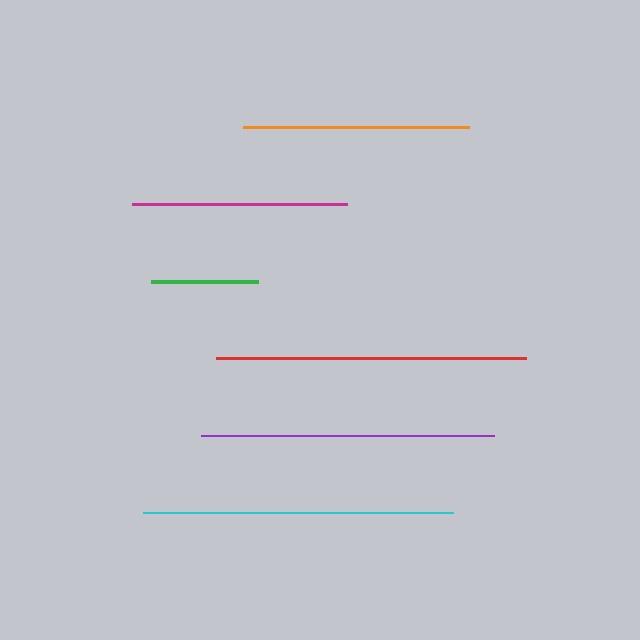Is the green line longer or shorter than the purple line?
The purple line is longer than the green line.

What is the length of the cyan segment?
The cyan segment is approximately 309 pixels long.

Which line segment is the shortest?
The green line is the shortest at approximately 107 pixels.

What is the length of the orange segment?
The orange segment is approximately 226 pixels long.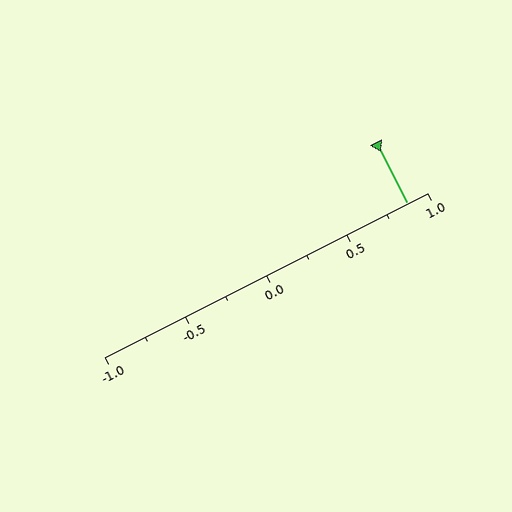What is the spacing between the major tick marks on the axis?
The major ticks are spaced 0.5 apart.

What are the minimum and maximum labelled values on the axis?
The axis runs from -1.0 to 1.0.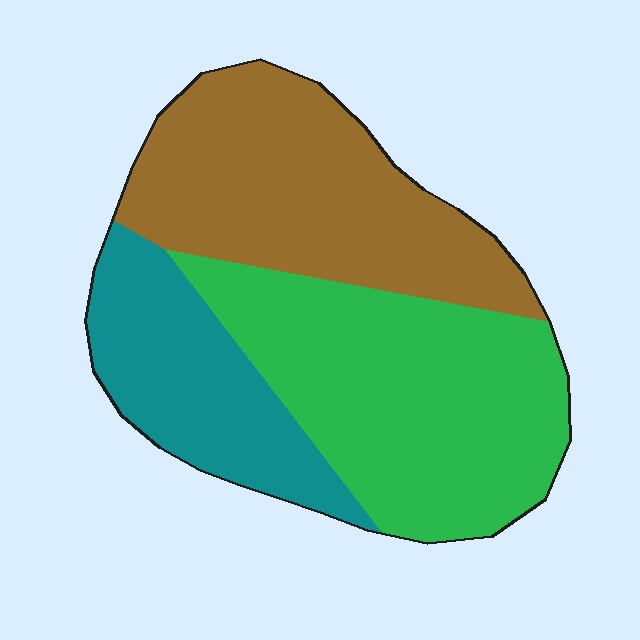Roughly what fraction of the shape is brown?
Brown covers 36% of the shape.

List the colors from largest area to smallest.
From largest to smallest: green, brown, teal.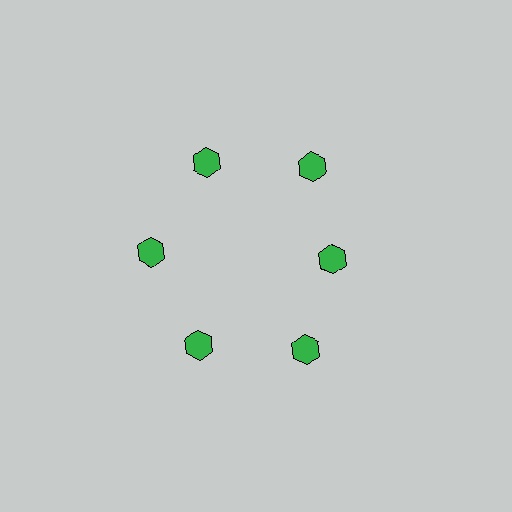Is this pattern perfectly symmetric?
No. The 6 green hexagons are arranged in a ring, but one element near the 3 o'clock position is pulled inward toward the center, breaking the 6-fold rotational symmetry.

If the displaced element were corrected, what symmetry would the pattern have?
It would have 6-fold rotational symmetry — the pattern would map onto itself every 60 degrees.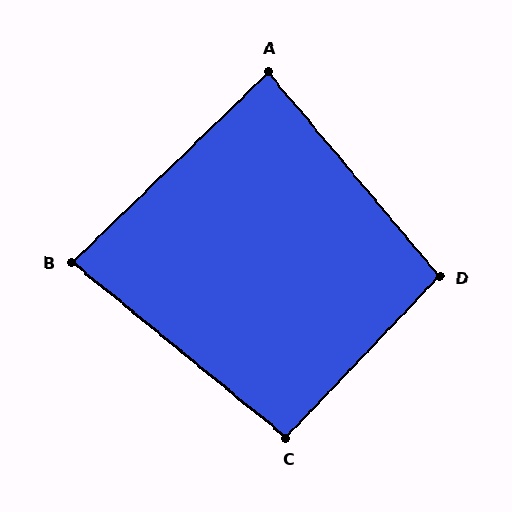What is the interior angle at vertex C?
Approximately 94 degrees (approximately right).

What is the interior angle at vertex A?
Approximately 86 degrees (approximately right).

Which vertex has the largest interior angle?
D, at approximately 97 degrees.